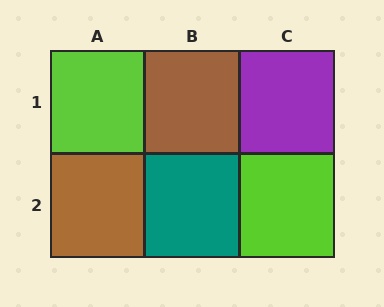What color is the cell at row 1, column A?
Lime.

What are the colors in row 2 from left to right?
Brown, teal, lime.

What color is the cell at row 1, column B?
Brown.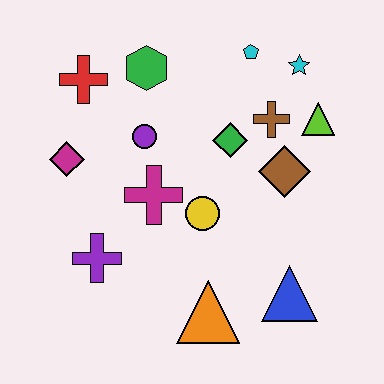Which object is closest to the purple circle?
The magenta cross is closest to the purple circle.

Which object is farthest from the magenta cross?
The cyan star is farthest from the magenta cross.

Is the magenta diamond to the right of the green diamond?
No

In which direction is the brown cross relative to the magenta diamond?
The brown cross is to the right of the magenta diamond.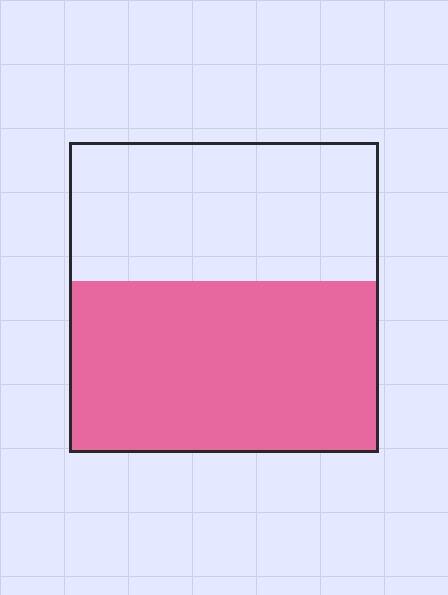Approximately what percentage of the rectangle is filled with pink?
Approximately 55%.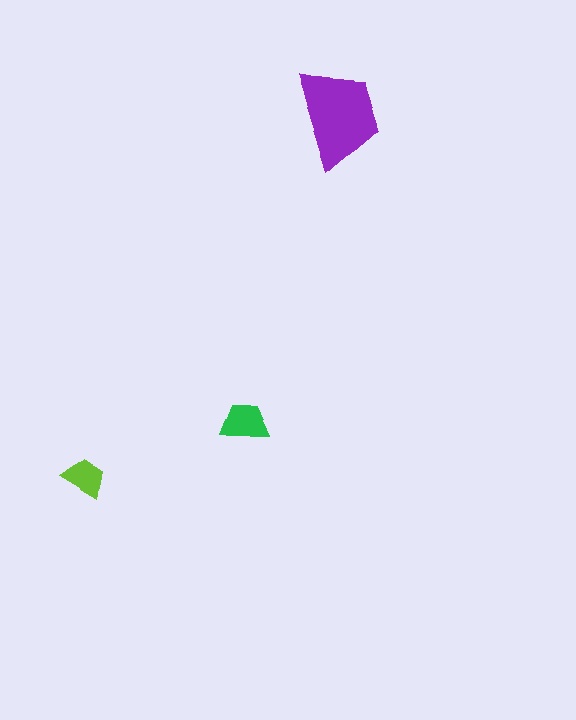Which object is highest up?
The purple trapezoid is topmost.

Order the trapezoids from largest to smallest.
the purple one, the green one, the lime one.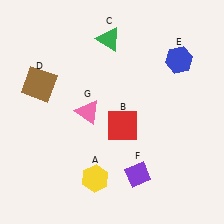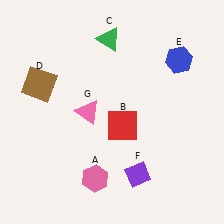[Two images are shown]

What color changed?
The hexagon (A) changed from yellow in Image 1 to pink in Image 2.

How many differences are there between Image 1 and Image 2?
There is 1 difference between the two images.